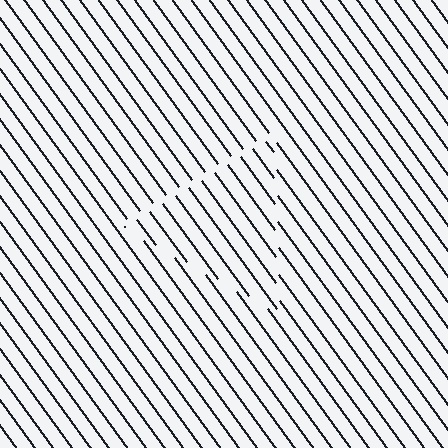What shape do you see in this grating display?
An illusory triangle. The interior of the shape contains the same grating, shifted by half a period — the contour is defined by the phase discontinuity where line-ends from the inner and outer gratings abut.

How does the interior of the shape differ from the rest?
The interior of the shape contains the same grating, shifted by half a period — the contour is defined by the phase discontinuity where line-ends from the inner and outer gratings abut.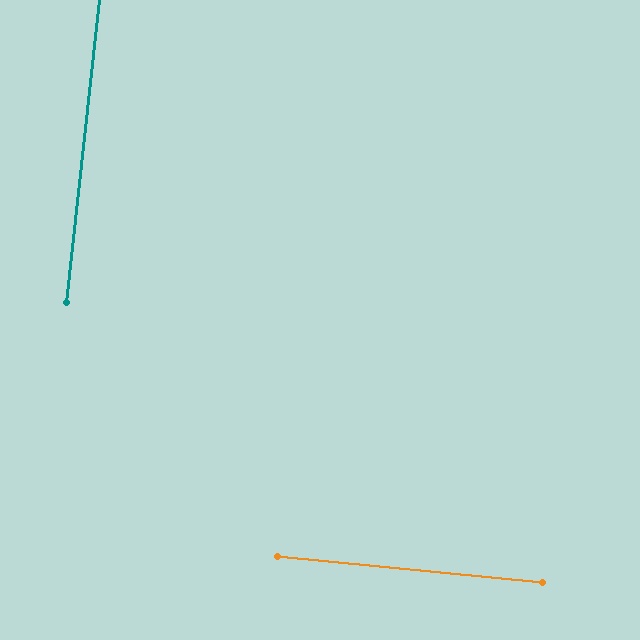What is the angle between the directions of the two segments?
Approximately 89 degrees.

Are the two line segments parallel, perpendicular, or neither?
Perpendicular — they meet at approximately 89°.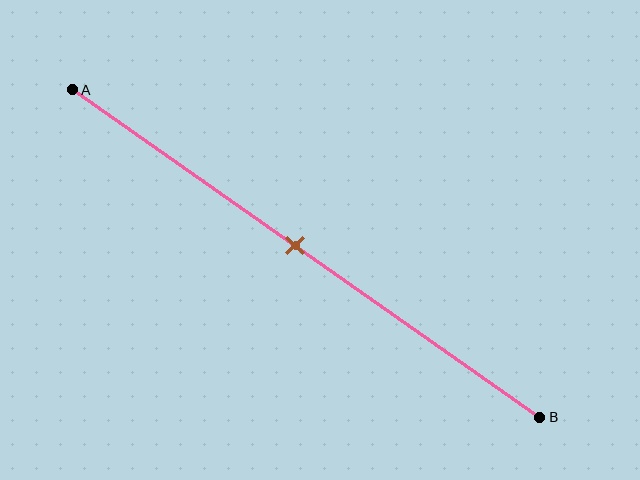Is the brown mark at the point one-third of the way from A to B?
No, the mark is at about 50% from A, not at the 33% one-third point.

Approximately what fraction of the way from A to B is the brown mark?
The brown mark is approximately 50% of the way from A to B.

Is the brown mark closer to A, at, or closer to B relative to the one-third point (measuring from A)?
The brown mark is closer to point B than the one-third point of segment AB.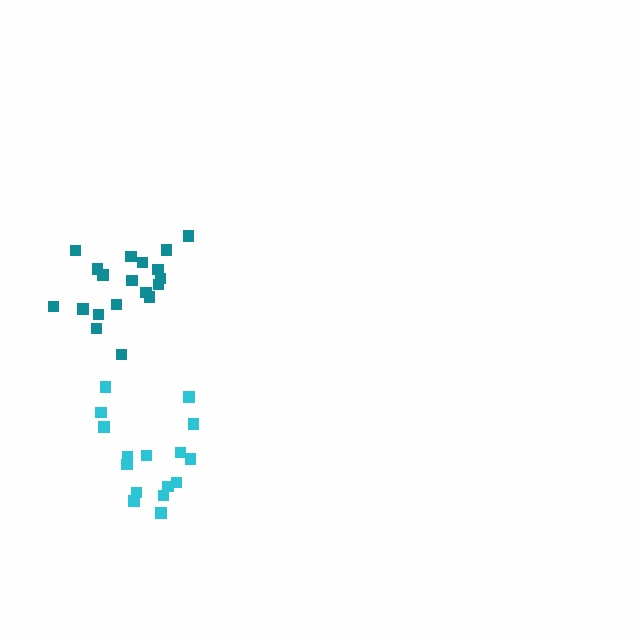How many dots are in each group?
Group 1: 16 dots, Group 2: 19 dots (35 total).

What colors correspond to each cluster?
The clusters are colored: cyan, teal.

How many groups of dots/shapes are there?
There are 2 groups.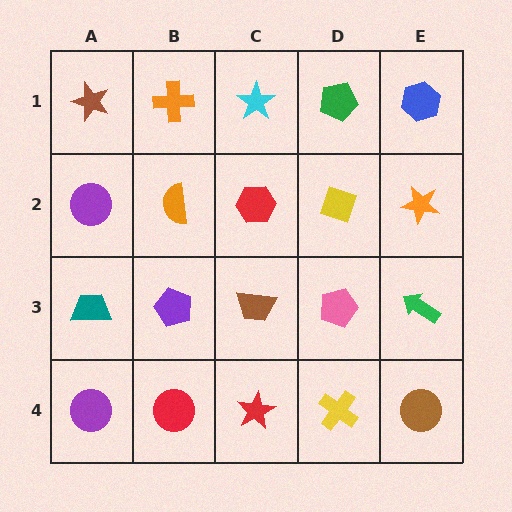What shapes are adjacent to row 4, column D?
A pink pentagon (row 3, column D), a red star (row 4, column C), a brown circle (row 4, column E).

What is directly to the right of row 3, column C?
A pink pentagon.